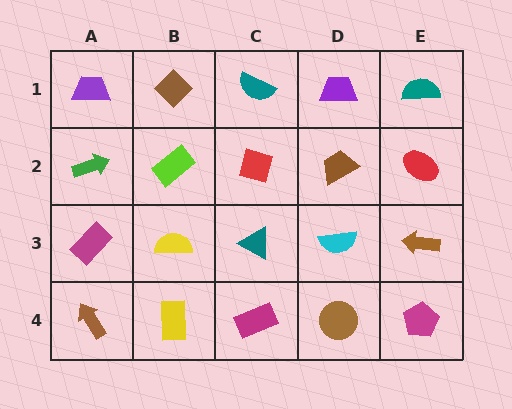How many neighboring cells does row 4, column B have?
3.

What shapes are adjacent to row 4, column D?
A cyan semicircle (row 3, column D), a magenta rectangle (row 4, column C), a magenta pentagon (row 4, column E).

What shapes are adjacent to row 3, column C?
A red diamond (row 2, column C), a magenta rectangle (row 4, column C), a yellow semicircle (row 3, column B), a cyan semicircle (row 3, column D).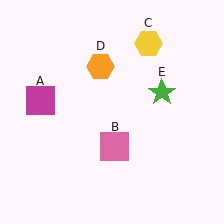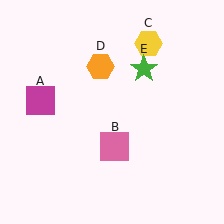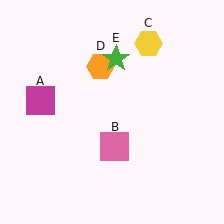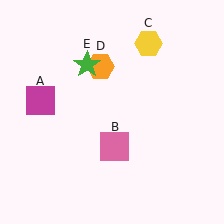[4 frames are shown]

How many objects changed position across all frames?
1 object changed position: green star (object E).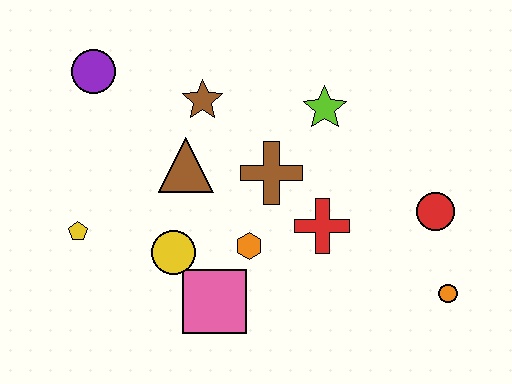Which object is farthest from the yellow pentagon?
The orange circle is farthest from the yellow pentagon.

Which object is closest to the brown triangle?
The brown star is closest to the brown triangle.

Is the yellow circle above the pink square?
Yes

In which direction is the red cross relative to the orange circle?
The red cross is to the left of the orange circle.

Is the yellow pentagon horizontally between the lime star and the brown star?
No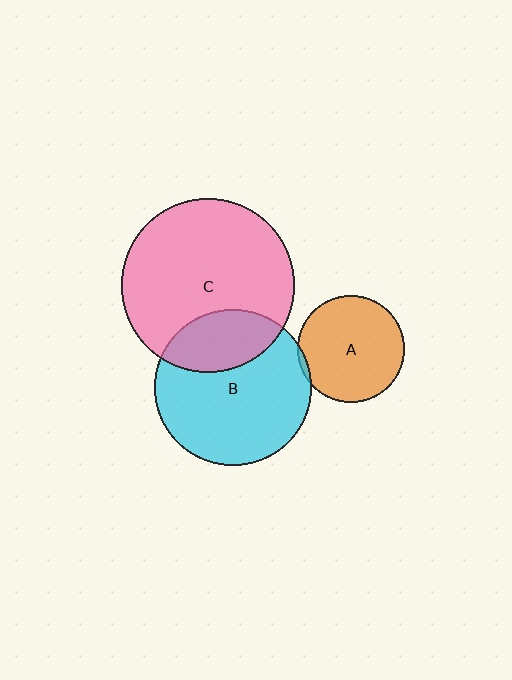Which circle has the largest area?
Circle C (pink).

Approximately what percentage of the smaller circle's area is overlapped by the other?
Approximately 5%.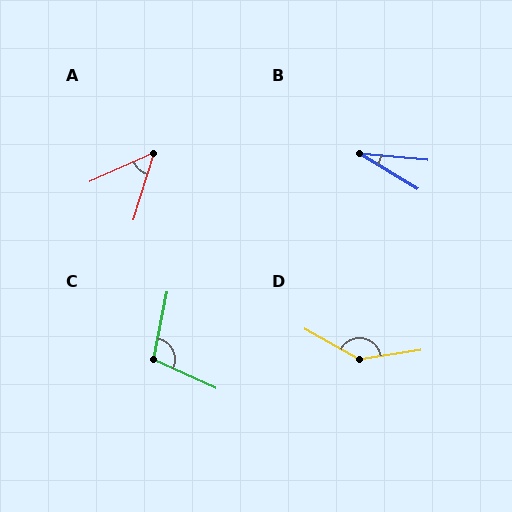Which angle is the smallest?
B, at approximately 26 degrees.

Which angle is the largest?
D, at approximately 143 degrees.